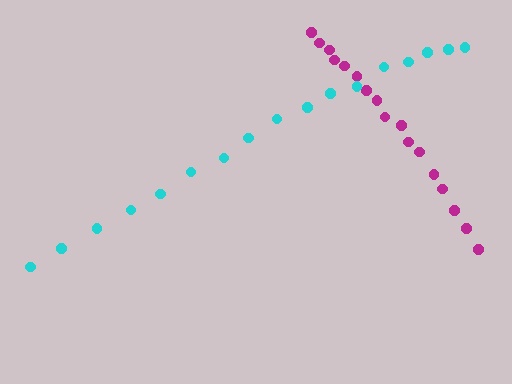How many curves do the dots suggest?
There are 2 distinct paths.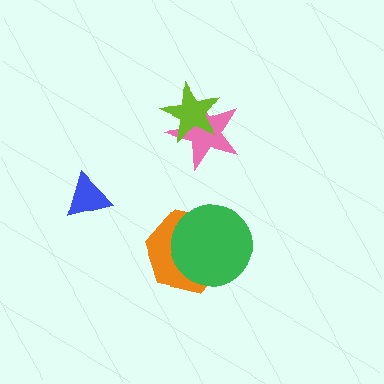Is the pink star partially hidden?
Yes, it is partially covered by another shape.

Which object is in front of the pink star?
The lime star is in front of the pink star.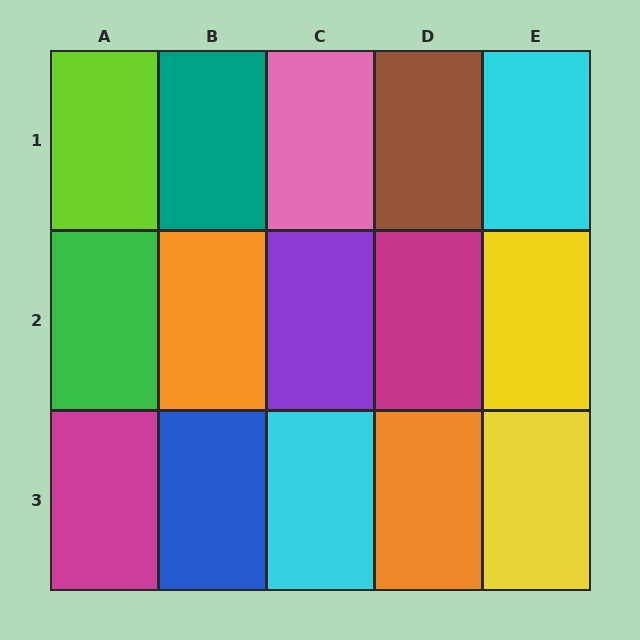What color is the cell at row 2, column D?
Magenta.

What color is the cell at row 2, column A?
Green.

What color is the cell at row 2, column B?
Orange.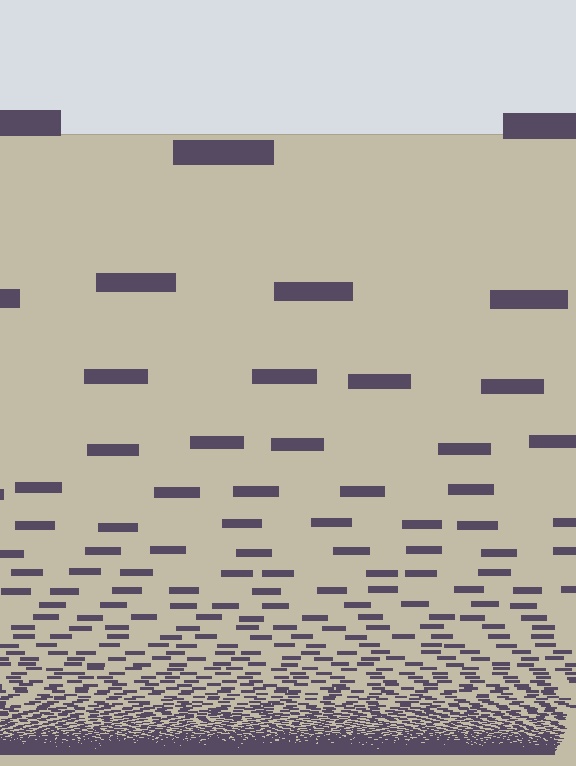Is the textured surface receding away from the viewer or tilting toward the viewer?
The surface appears to tilt toward the viewer. Texture elements get larger and sparser toward the top.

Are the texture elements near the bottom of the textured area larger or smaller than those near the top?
Smaller. The gradient is inverted — elements near the bottom are smaller and denser.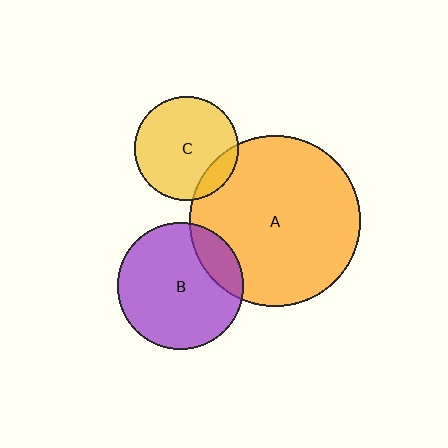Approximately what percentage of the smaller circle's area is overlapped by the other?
Approximately 15%.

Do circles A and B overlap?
Yes.